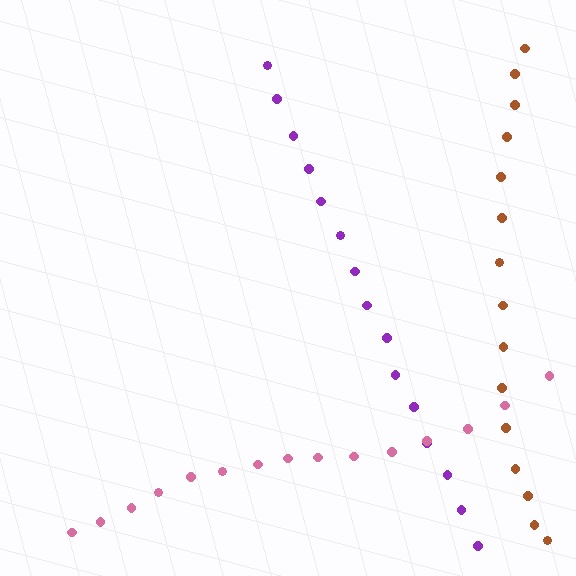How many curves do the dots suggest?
There are 3 distinct paths.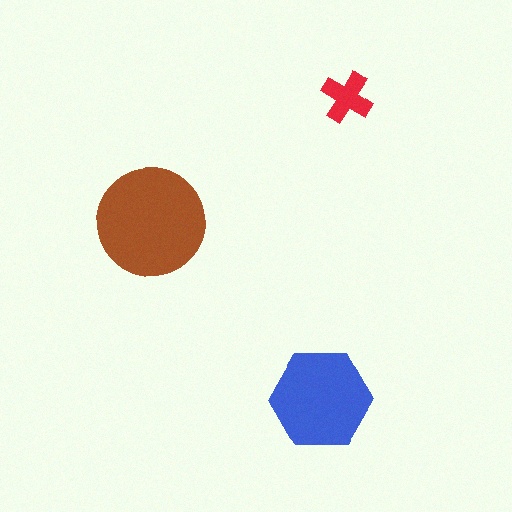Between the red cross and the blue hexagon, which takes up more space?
The blue hexagon.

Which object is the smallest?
The red cross.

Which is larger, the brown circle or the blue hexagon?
The brown circle.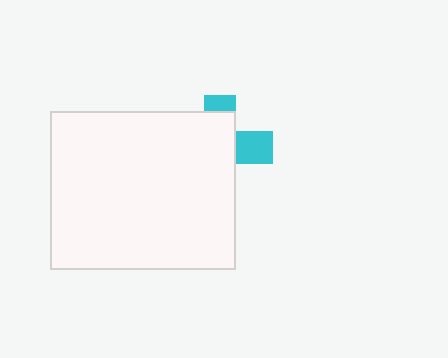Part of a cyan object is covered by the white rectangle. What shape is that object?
It is a cross.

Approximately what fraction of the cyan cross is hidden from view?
Roughly 70% of the cyan cross is hidden behind the white rectangle.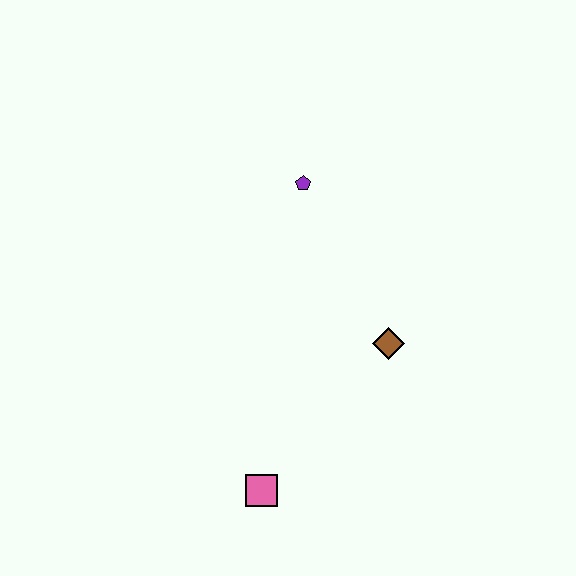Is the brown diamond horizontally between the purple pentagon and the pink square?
No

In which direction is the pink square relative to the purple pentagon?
The pink square is below the purple pentagon.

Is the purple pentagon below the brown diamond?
No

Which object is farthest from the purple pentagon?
The pink square is farthest from the purple pentagon.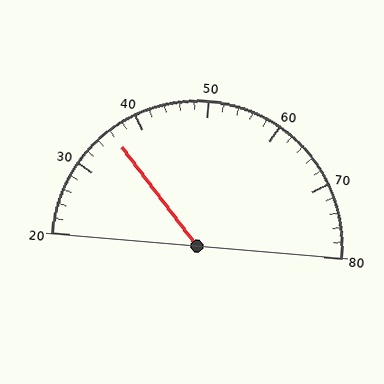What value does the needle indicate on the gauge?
The needle indicates approximately 36.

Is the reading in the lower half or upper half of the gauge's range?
The reading is in the lower half of the range (20 to 80).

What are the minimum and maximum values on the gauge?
The gauge ranges from 20 to 80.